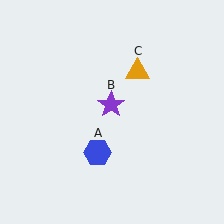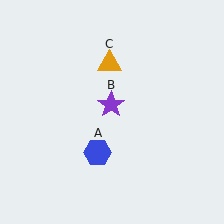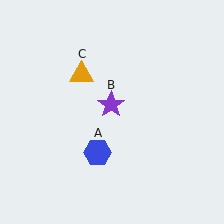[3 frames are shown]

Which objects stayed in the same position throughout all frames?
Blue hexagon (object A) and purple star (object B) remained stationary.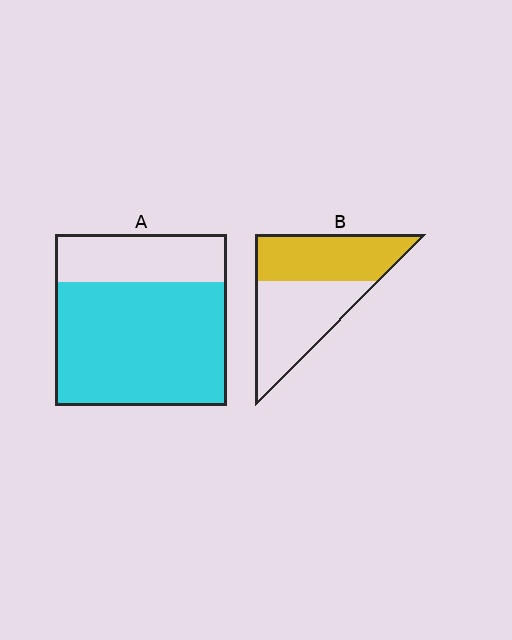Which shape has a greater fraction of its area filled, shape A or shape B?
Shape A.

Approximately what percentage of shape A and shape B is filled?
A is approximately 70% and B is approximately 45%.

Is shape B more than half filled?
Roughly half.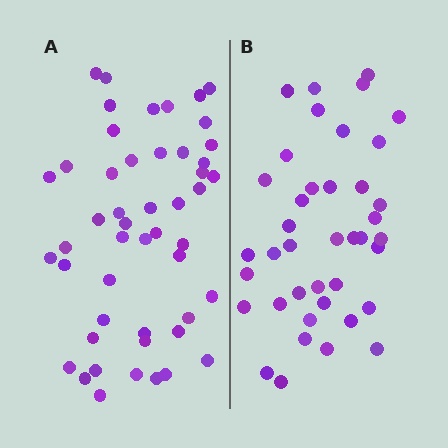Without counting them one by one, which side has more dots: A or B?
Region A (the left region) has more dots.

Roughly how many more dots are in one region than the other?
Region A has roughly 8 or so more dots than region B.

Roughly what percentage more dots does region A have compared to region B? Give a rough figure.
About 20% more.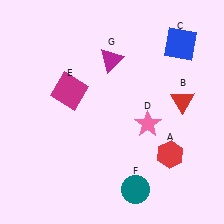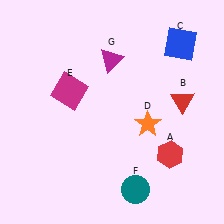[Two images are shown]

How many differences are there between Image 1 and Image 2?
There is 1 difference between the two images.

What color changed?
The star (D) changed from pink in Image 1 to orange in Image 2.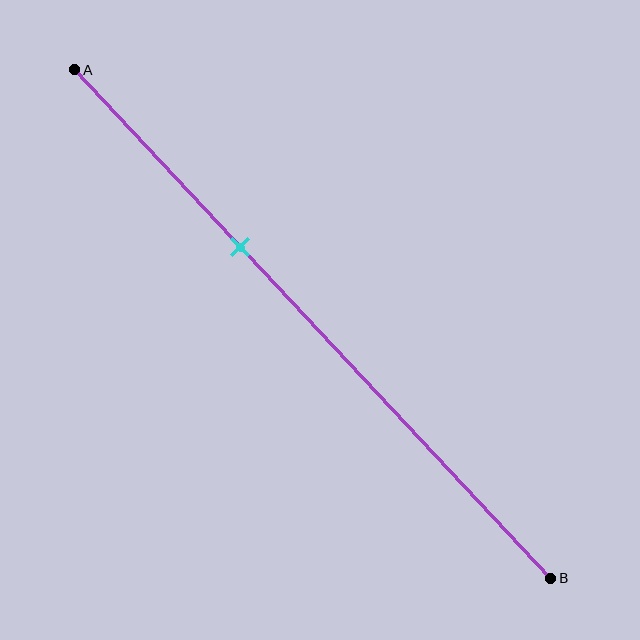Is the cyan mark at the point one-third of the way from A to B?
Yes, the mark is approximately at the one-third point.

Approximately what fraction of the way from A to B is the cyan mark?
The cyan mark is approximately 35% of the way from A to B.